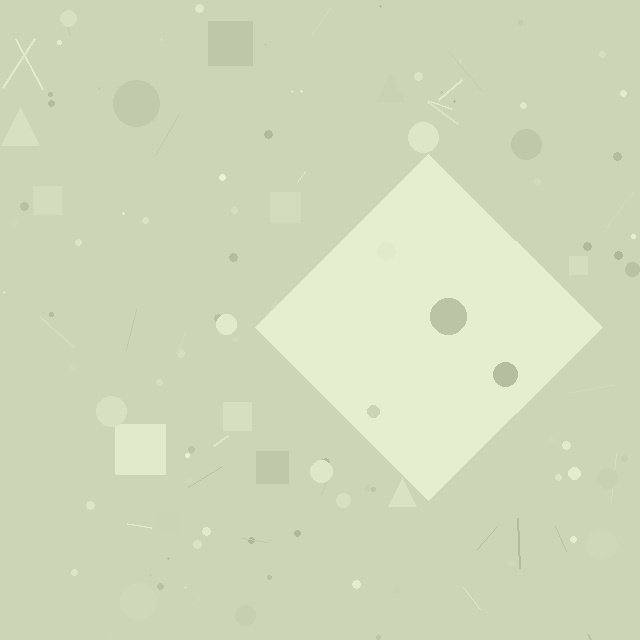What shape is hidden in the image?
A diamond is hidden in the image.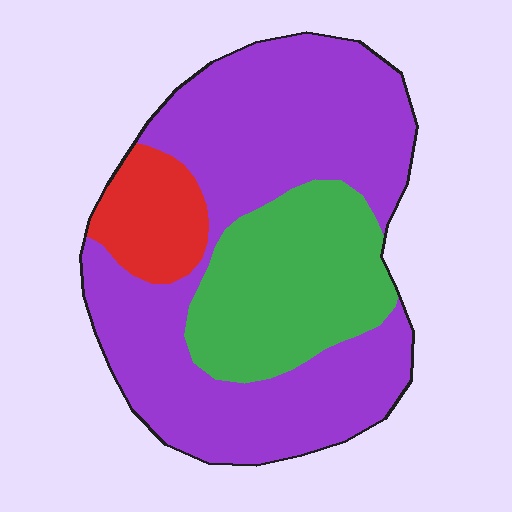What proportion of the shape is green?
Green covers around 25% of the shape.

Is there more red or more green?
Green.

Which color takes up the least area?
Red, at roughly 10%.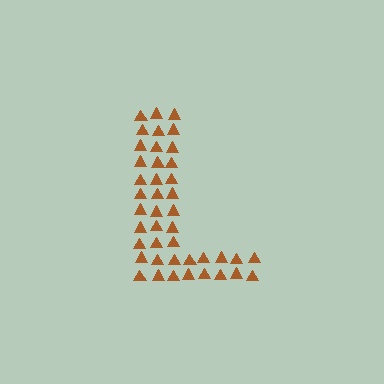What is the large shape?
The large shape is the letter L.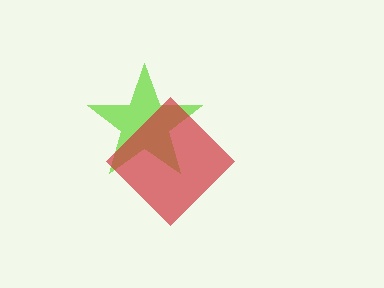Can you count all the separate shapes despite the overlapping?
Yes, there are 2 separate shapes.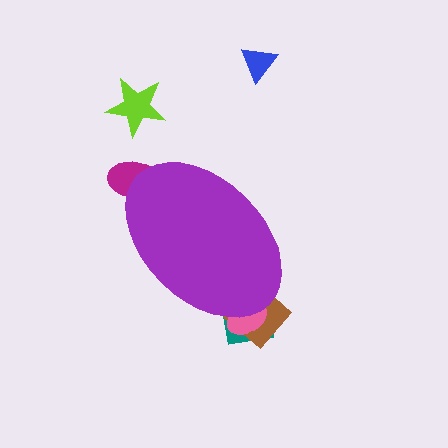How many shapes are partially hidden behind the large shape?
4 shapes are partially hidden.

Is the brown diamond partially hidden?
Yes, the brown diamond is partially hidden behind the purple ellipse.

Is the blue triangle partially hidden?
No, the blue triangle is fully visible.